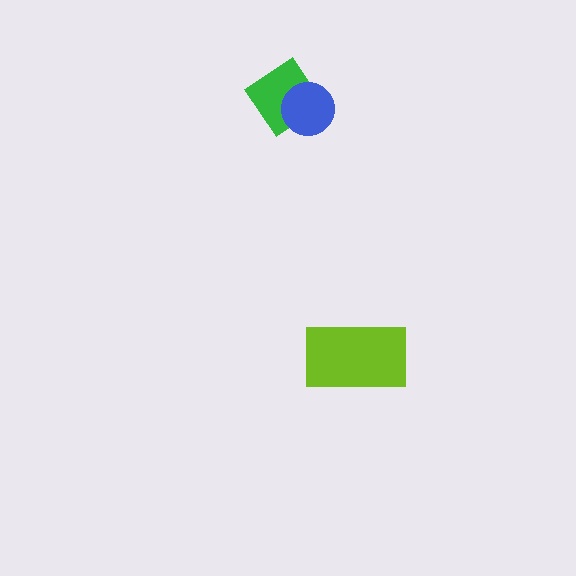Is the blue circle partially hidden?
No, no other shape covers it.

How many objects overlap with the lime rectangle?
0 objects overlap with the lime rectangle.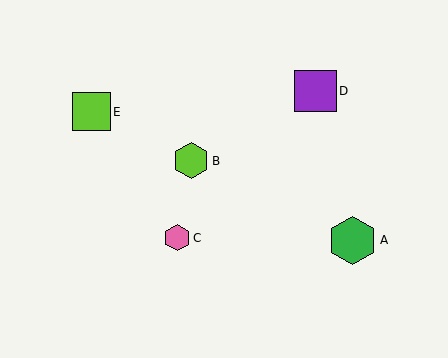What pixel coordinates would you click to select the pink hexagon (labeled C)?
Click at (177, 238) to select the pink hexagon C.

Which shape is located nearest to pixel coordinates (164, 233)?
The pink hexagon (labeled C) at (177, 238) is nearest to that location.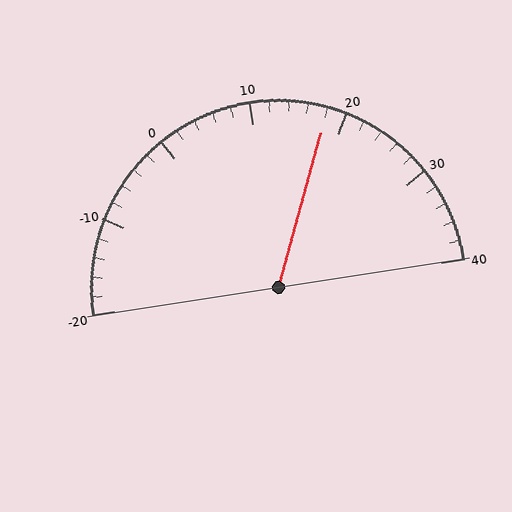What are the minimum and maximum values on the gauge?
The gauge ranges from -20 to 40.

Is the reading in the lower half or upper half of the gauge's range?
The reading is in the upper half of the range (-20 to 40).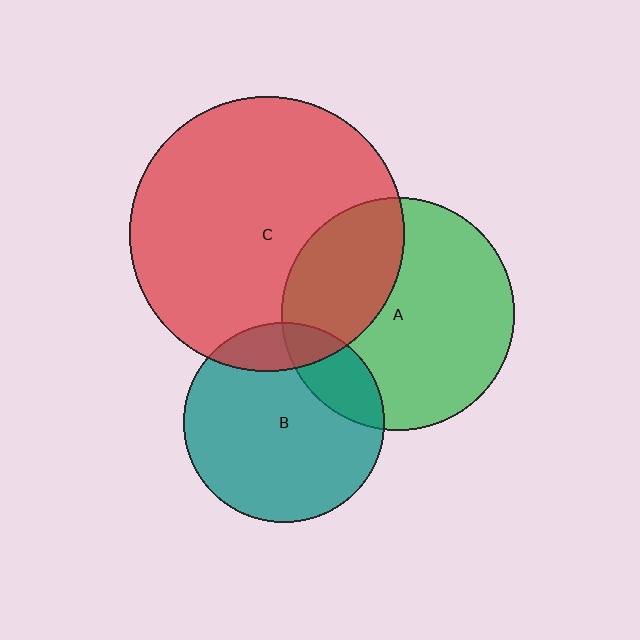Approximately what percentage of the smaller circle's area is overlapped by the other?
Approximately 35%.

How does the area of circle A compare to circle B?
Approximately 1.3 times.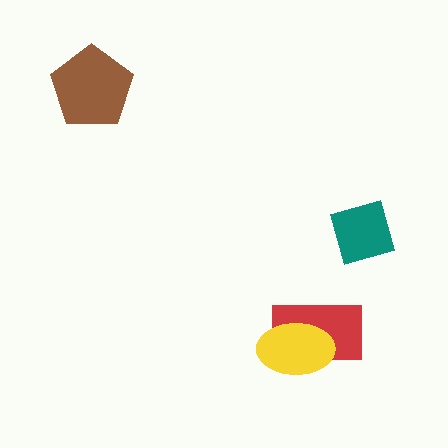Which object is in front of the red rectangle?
The yellow ellipse is in front of the red rectangle.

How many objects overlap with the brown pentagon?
0 objects overlap with the brown pentagon.